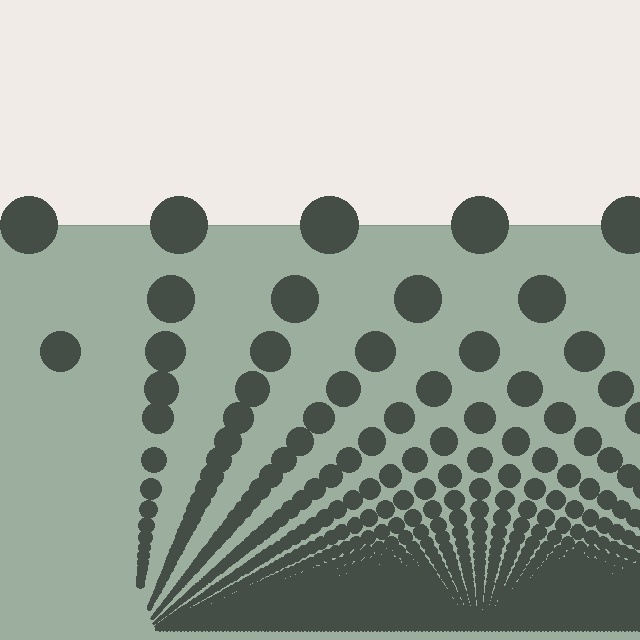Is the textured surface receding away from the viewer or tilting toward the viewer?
The surface appears to tilt toward the viewer. Texture elements get larger and sparser toward the top.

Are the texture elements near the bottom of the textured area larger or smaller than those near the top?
Smaller. The gradient is inverted — elements near the bottom are smaller and denser.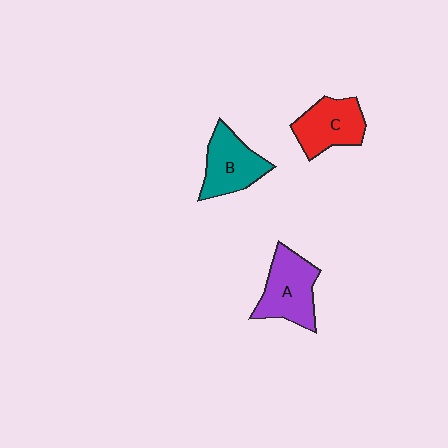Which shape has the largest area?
Shape A (purple).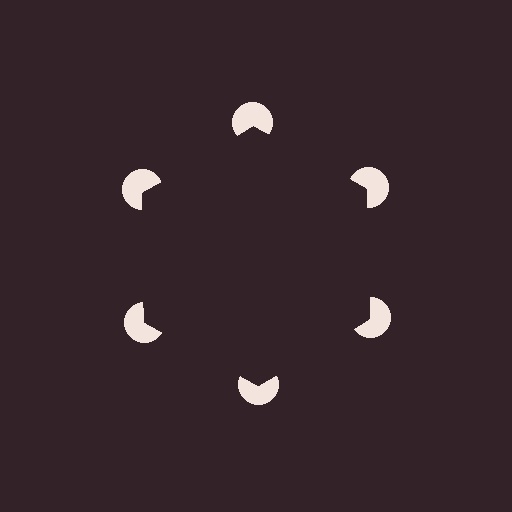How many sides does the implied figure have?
6 sides.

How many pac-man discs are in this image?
There are 6 — one at each vertex of the illusory hexagon.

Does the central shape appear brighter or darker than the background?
It typically appears slightly darker than the background, even though no actual brightness change is drawn.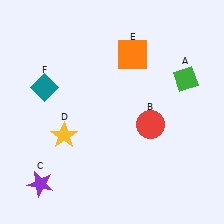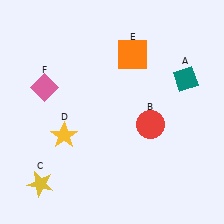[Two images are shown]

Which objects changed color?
A changed from green to teal. C changed from purple to yellow. F changed from teal to pink.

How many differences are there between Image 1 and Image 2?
There are 3 differences between the two images.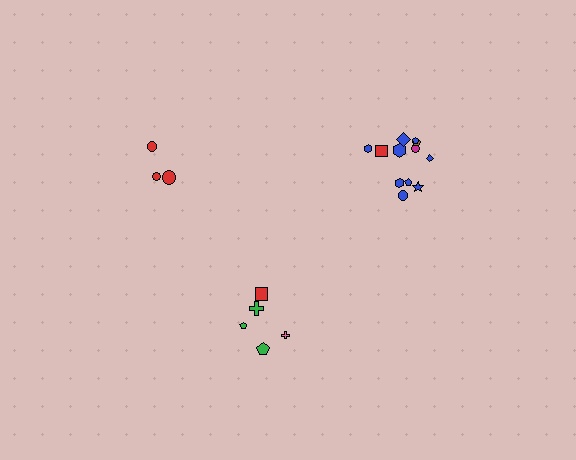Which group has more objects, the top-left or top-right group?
The top-right group.